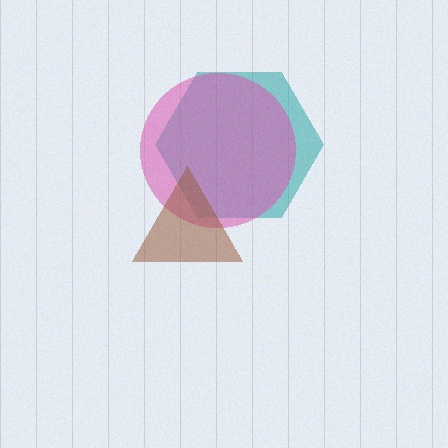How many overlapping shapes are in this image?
There are 3 overlapping shapes in the image.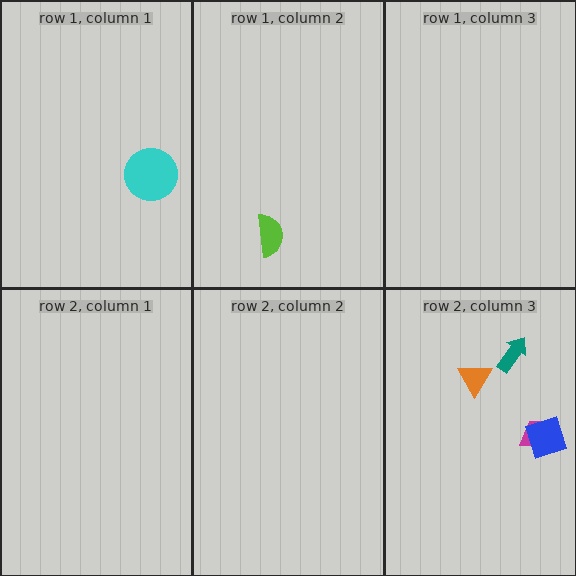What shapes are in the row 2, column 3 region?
The magenta trapezoid, the blue diamond, the teal arrow, the orange triangle.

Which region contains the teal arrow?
The row 2, column 3 region.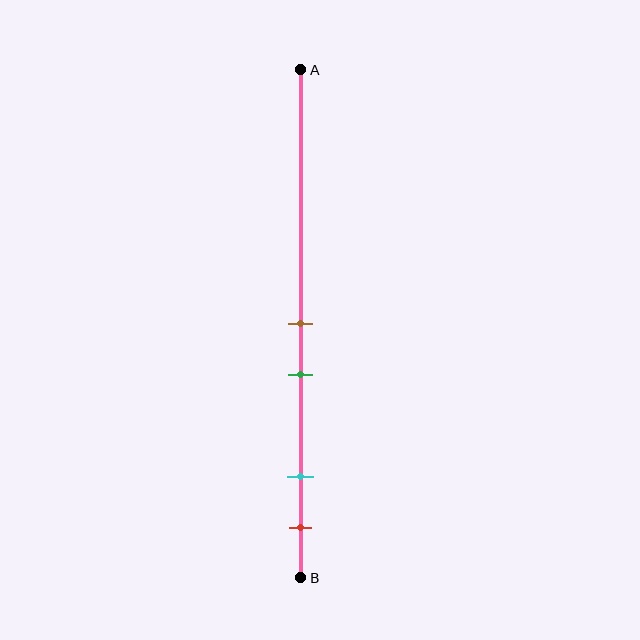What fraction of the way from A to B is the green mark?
The green mark is approximately 60% (0.6) of the way from A to B.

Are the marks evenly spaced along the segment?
No, the marks are not evenly spaced.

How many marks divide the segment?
There are 4 marks dividing the segment.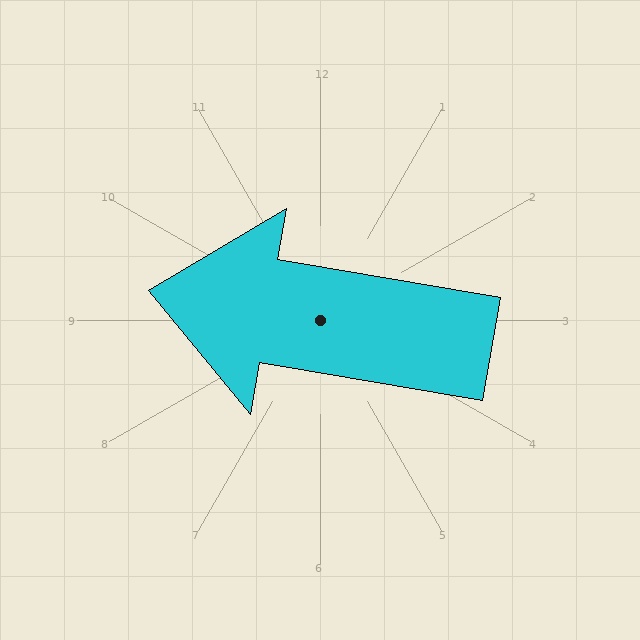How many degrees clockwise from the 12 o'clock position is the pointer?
Approximately 280 degrees.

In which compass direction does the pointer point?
West.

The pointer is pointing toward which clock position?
Roughly 9 o'clock.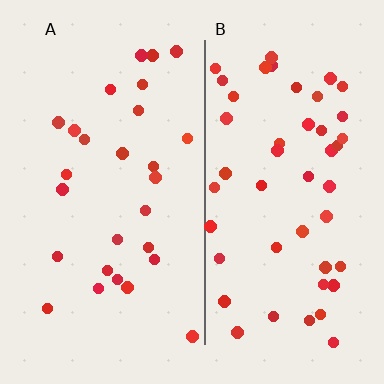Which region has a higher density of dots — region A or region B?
B (the right).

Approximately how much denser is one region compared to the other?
Approximately 1.8× — region B over region A.